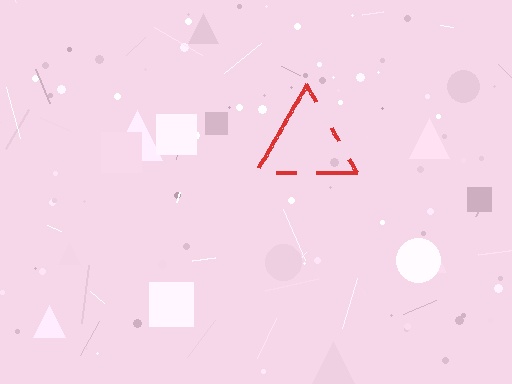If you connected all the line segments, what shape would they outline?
They would outline a triangle.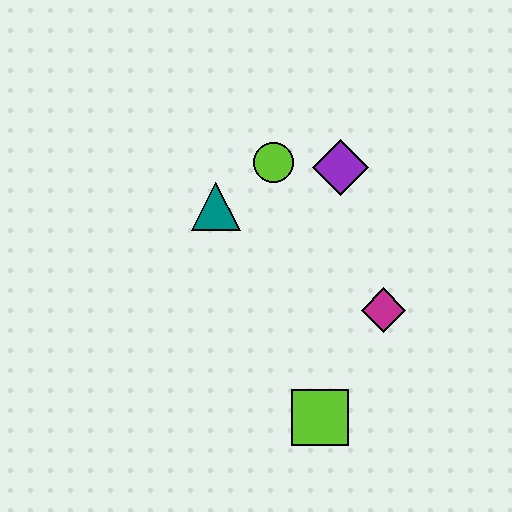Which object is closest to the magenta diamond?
The lime square is closest to the magenta diamond.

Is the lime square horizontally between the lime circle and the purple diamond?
Yes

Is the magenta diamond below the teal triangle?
Yes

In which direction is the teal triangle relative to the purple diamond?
The teal triangle is to the left of the purple diamond.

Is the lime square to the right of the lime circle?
Yes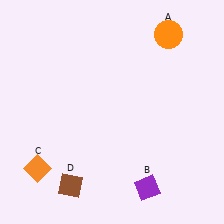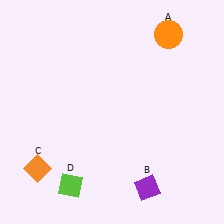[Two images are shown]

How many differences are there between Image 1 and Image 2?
There is 1 difference between the two images.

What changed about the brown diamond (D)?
In Image 1, D is brown. In Image 2, it changed to lime.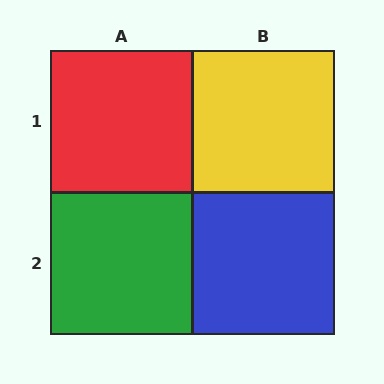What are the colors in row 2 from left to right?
Green, blue.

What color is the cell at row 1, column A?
Red.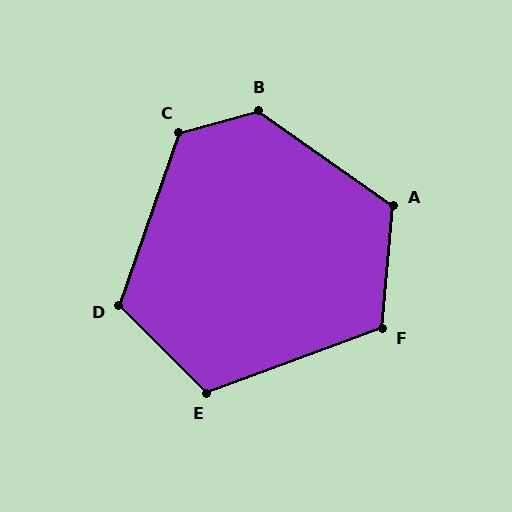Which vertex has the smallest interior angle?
E, at approximately 115 degrees.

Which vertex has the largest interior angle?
B, at approximately 129 degrees.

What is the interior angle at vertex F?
Approximately 115 degrees (obtuse).